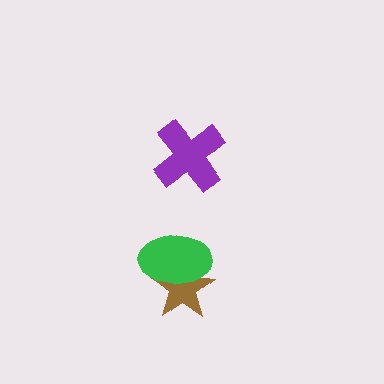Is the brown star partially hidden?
Yes, it is partially covered by another shape.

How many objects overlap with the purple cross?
0 objects overlap with the purple cross.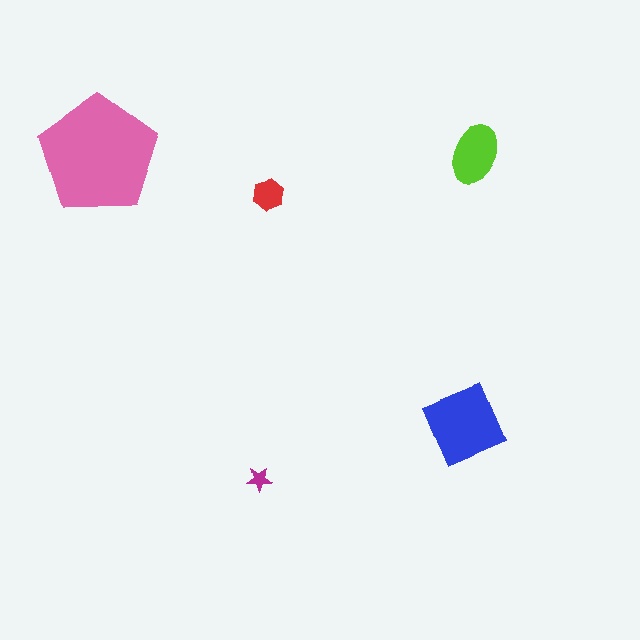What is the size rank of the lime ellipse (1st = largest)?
3rd.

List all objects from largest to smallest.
The pink pentagon, the blue diamond, the lime ellipse, the red hexagon, the magenta star.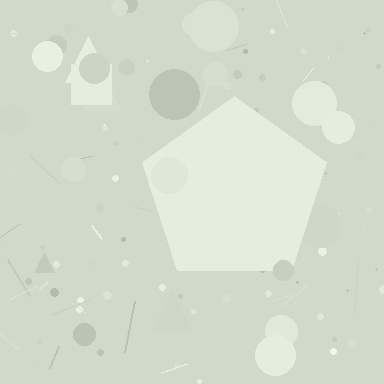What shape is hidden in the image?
A pentagon is hidden in the image.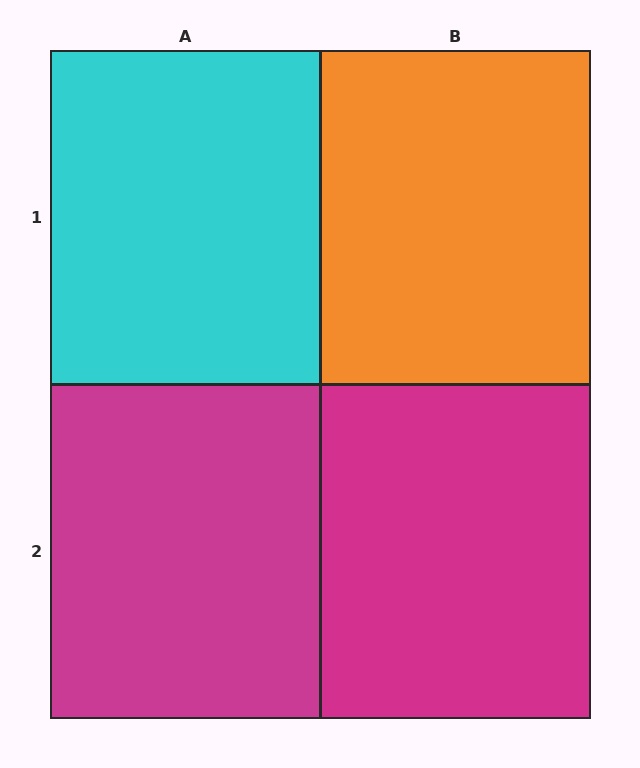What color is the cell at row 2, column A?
Magenta.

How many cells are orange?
1 cell is orange.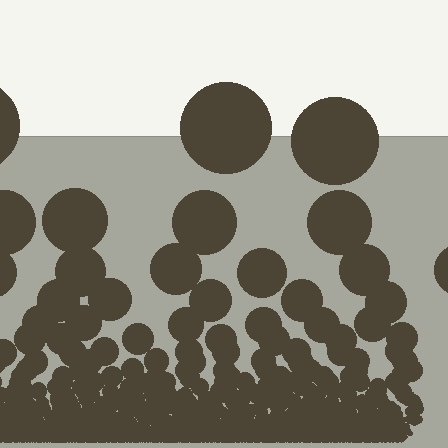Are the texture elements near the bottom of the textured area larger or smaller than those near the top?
Smaller. The gradient is inverted — elements near the bottom are smaller and denser.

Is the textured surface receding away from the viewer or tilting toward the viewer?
The surface appears to tilt toward the viewer. Texture elements get larger and sparser toward the top.